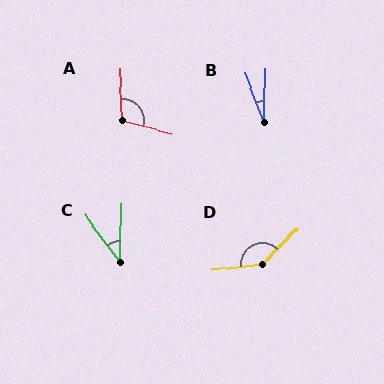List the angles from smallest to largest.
B (22°), C (38°), A (106°), D (142°).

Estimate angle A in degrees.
Approximately 106 degrees.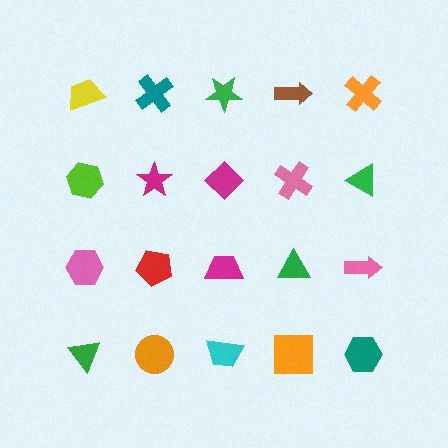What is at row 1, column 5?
An orange cross.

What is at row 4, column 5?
A teal hexagon.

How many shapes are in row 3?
5 shapes.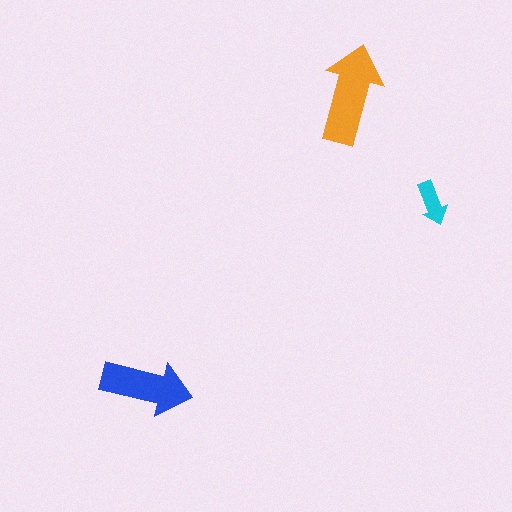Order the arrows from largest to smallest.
the orange one, the blue one, the cyan one.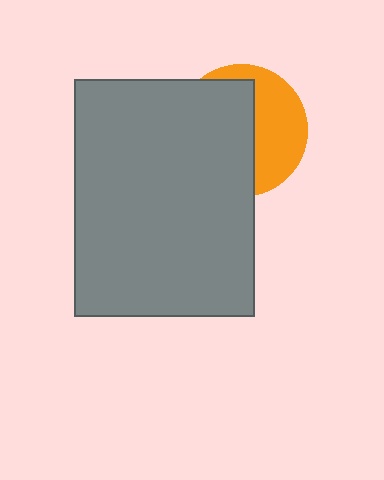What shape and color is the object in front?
The object in front is a gray rectangle.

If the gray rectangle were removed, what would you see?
You would see the complete orange circle.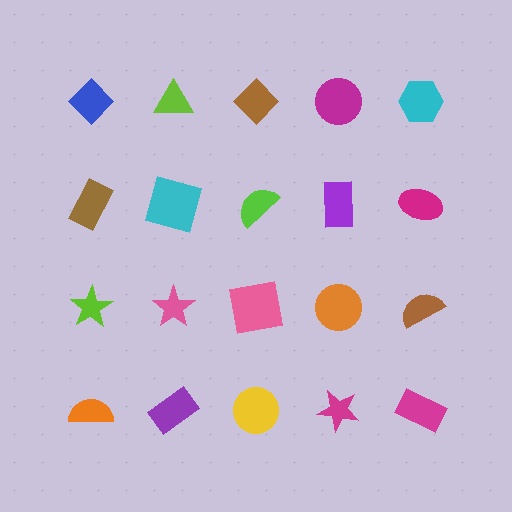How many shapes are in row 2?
5 shapes.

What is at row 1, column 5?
A cyan hexagon.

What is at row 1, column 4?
A magenta circle.